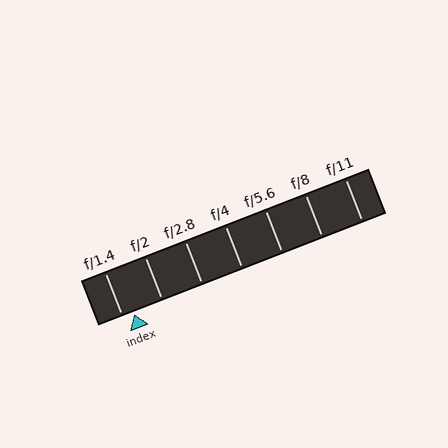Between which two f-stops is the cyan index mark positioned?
The index mark is between f/1.4 and f/2.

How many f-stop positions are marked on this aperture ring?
There are 7 f-stop positions marked.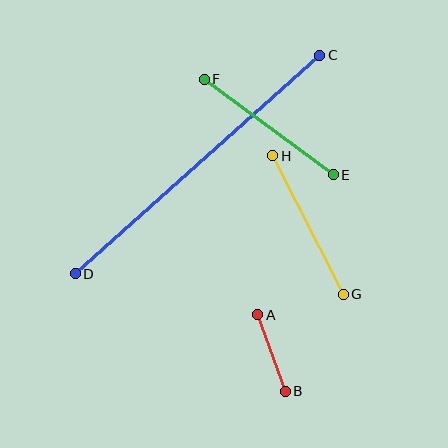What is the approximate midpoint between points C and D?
The midpoint is at approximately (197, 165) pixels.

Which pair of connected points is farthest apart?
Points C and D are farthest apart.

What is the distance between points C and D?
The distance is approximately 328 pixels.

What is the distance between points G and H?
The distance is approximately 156 pixels.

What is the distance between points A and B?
The distance is approximately 81 pixels.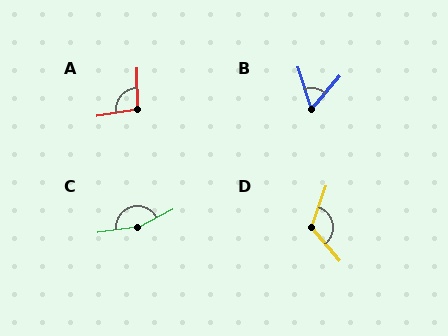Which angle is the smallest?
B, at approximately 57 degrees.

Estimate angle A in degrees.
Approximately 98 degrees.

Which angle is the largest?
C, at approximately 160 degrees.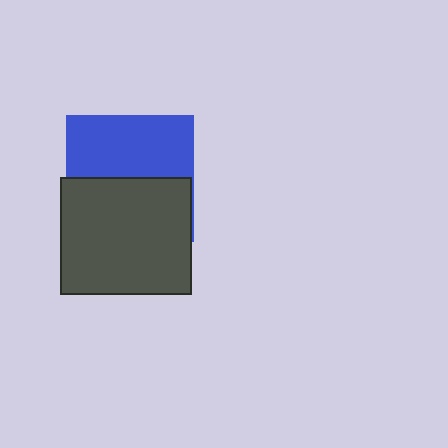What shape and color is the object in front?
The object in front is a dark gray rectangle.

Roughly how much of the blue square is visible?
About half of it is visible (roughly 50%).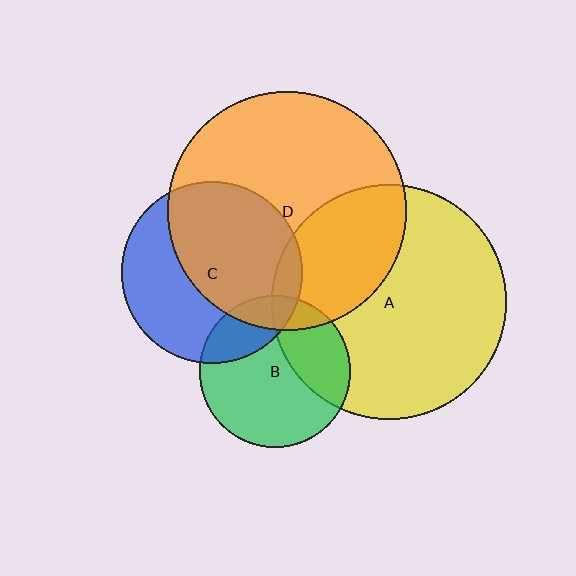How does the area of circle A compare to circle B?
Approximately 2.4 times.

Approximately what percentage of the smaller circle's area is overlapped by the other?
Approximately 30%.